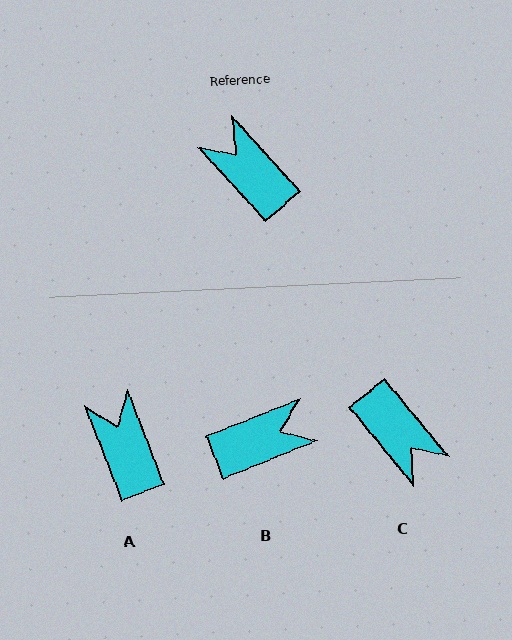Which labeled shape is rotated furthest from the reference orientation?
C, about 177 degrees away.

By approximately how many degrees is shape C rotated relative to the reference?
Approximately 177 degrees counter-clockwise.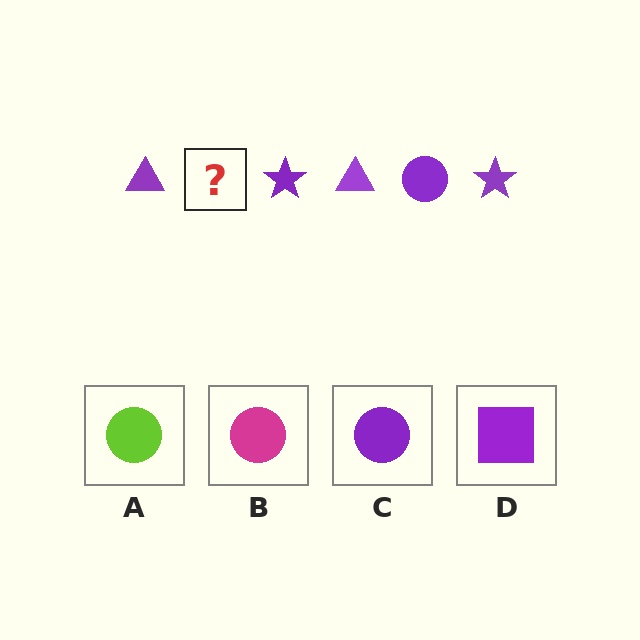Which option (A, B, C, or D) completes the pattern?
C.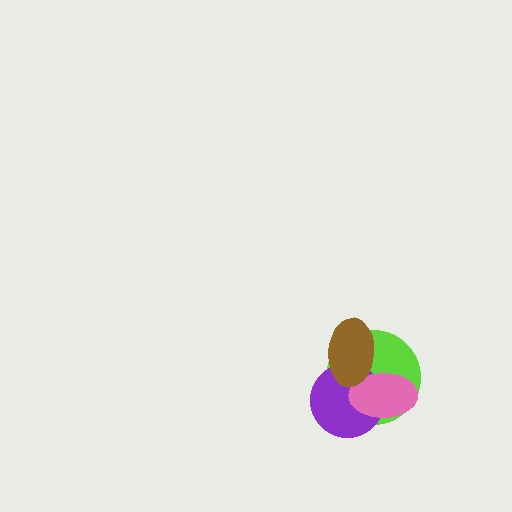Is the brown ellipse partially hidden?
No, no other shape covers it.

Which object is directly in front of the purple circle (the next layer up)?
The pink ellipse is directly in front of the purple circle.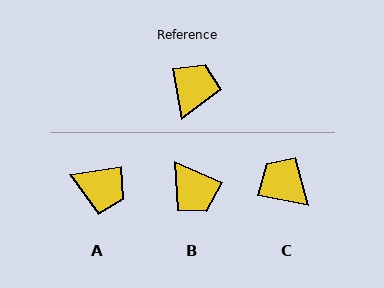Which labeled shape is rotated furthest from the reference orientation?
B, about 124 degrees away.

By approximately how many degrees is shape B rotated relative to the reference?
Approximately 124 degrees clockwise.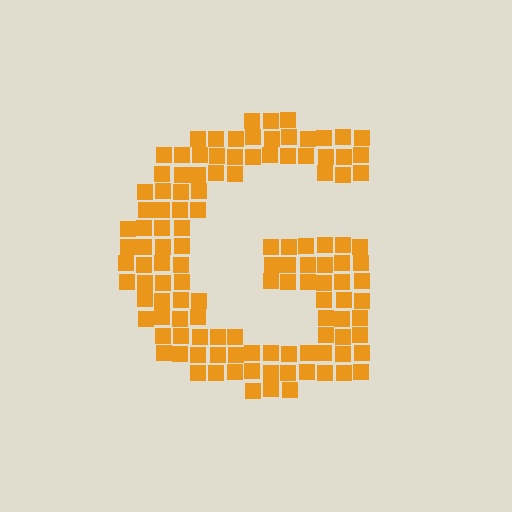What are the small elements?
The small elements are squares.